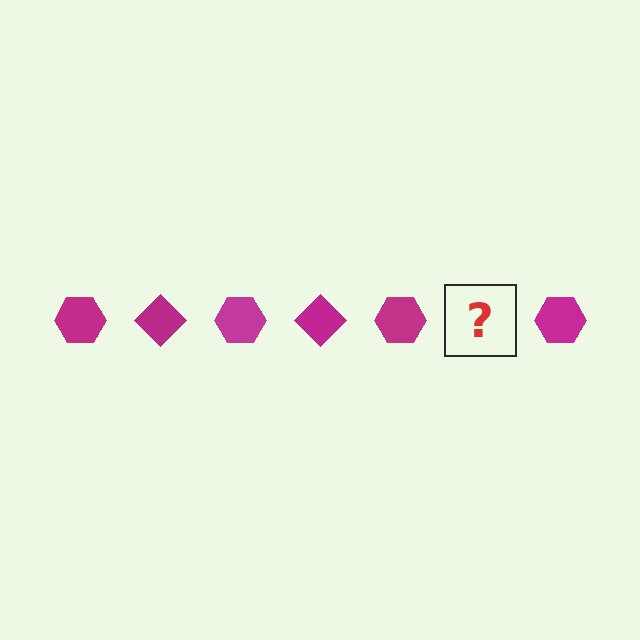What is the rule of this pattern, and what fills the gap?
The rule is that the pattern cycles through hexagon, diamond shapes in magenta. The gap should be filled with a magenta diamond.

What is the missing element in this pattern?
The missing element is a magenta diamond.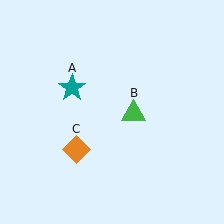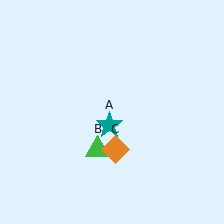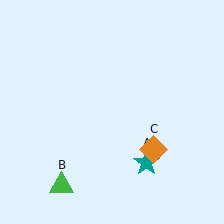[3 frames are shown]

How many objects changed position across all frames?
3 objects changed position: teal star (object A), green triangle (object B), orange diamond (object C).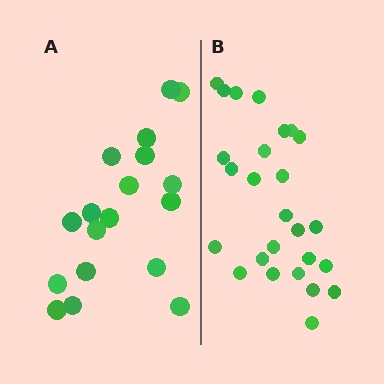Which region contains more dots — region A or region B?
Region B (the right region) has more dots.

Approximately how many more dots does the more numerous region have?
Region B has roughly 8 or so more dots than region A.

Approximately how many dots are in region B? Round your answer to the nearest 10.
About 30 dots. (The exact count is 26, which rounds to 30.)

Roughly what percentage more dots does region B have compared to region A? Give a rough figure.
About 45% more.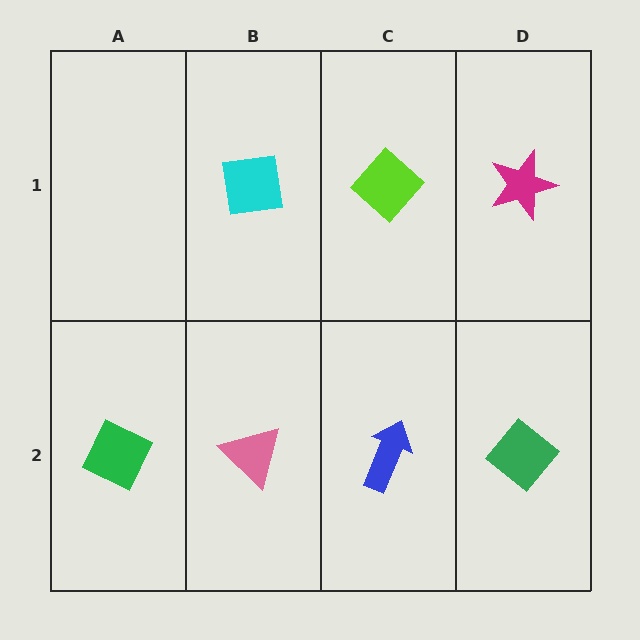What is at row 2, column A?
A green diamond.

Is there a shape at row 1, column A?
No, that cell is empty.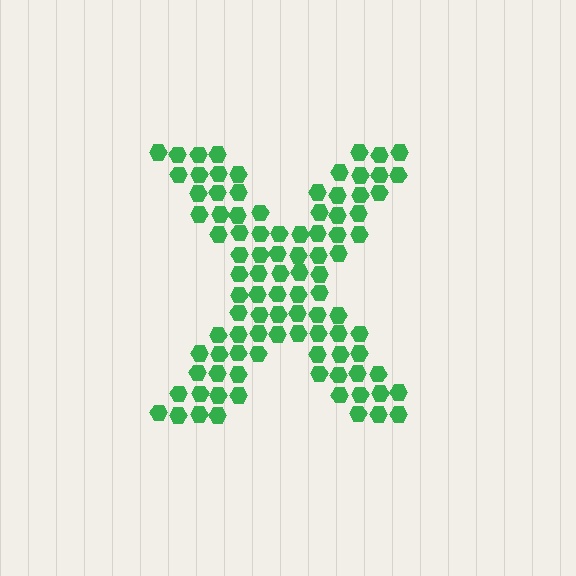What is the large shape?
The large shape is the letter X.